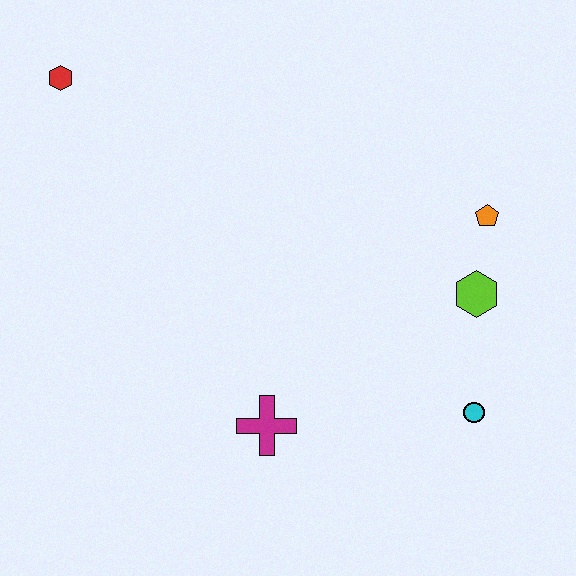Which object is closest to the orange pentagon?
The lime hexagon is closest to the orange pentagon.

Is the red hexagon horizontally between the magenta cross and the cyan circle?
No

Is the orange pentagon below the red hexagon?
Yes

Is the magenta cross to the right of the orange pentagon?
No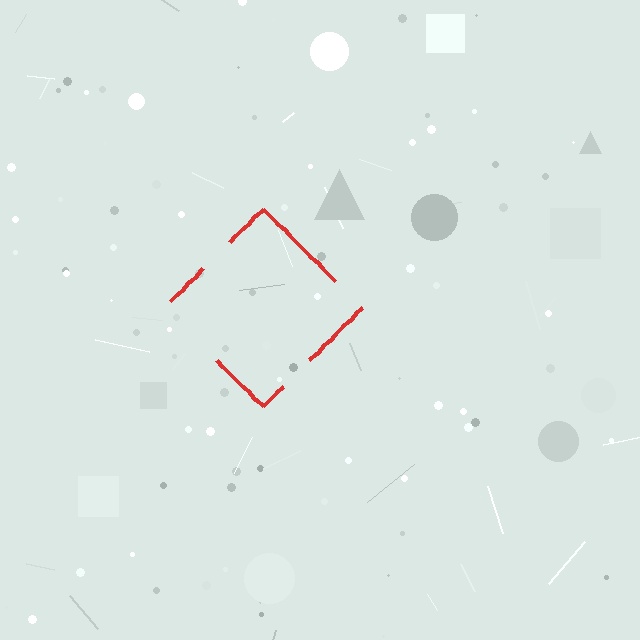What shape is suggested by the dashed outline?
The dashed outline suggests a diamond.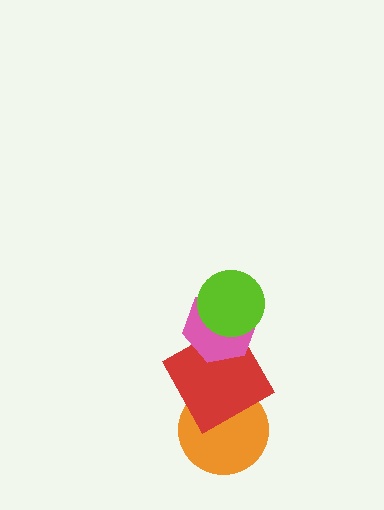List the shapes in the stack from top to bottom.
From top to bottom: the lime circle, the pink hexagon, the red square, the orange circle.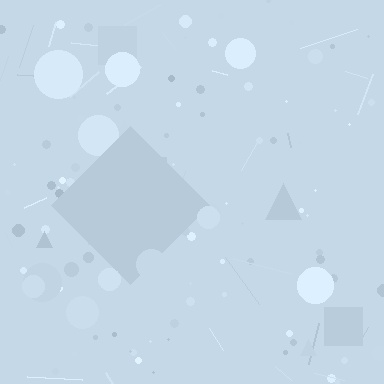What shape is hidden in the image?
A diamond is hidden in the image.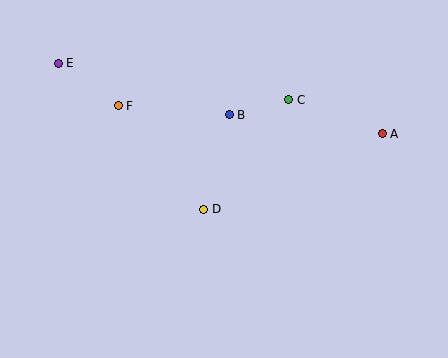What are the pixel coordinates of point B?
Point B is at (229, 115).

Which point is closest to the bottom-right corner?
Point A is closest to the bottom-right corner.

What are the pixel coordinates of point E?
Point E is at (58, 63).